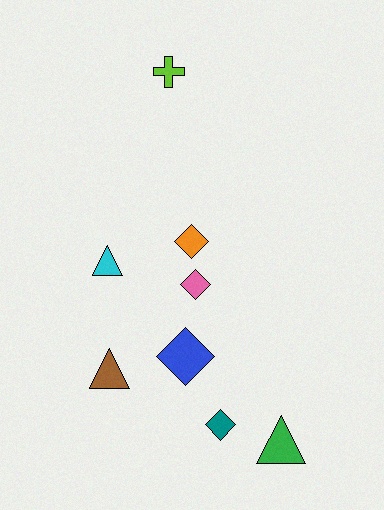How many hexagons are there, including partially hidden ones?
There are no hexagons.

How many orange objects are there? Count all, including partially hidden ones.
There is 1 orange object.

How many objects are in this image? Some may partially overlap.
There are 8 objects.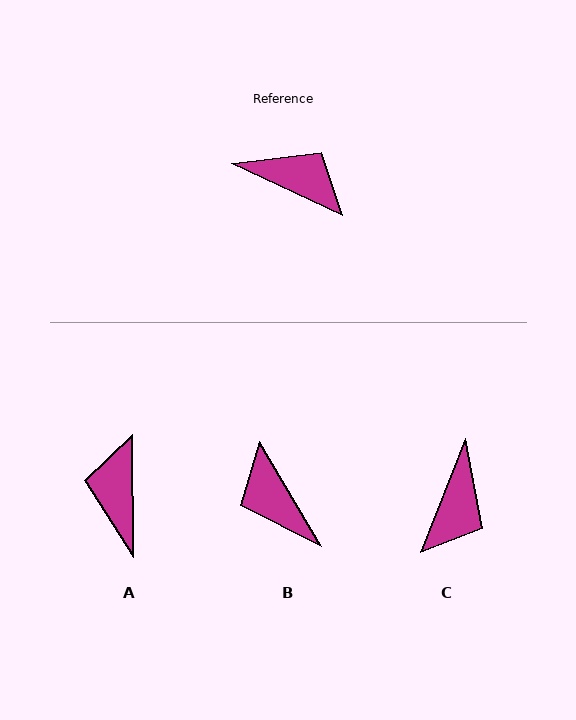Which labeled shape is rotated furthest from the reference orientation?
B, about 145 degrees away.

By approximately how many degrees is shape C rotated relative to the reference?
Approximately 87 degrees clockwise.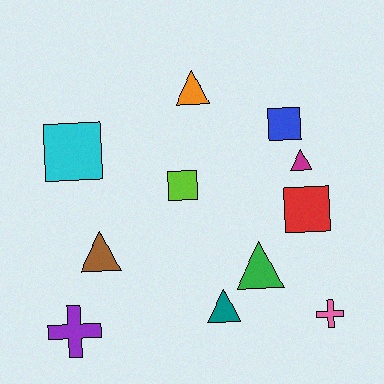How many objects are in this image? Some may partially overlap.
There are 11 objects.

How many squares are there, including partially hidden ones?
There are 4 squares.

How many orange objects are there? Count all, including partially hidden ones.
There is 1 orange object.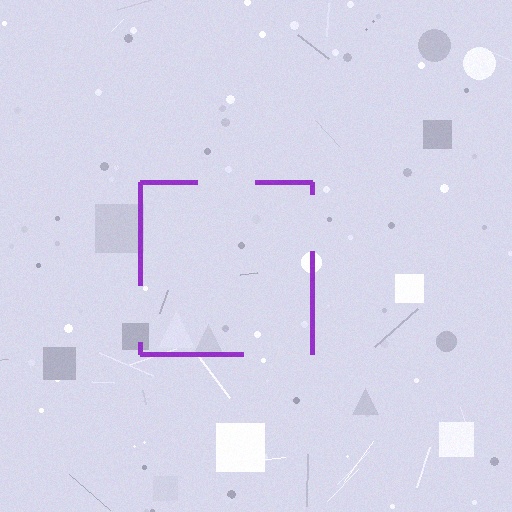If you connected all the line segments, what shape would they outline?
They would outline a square.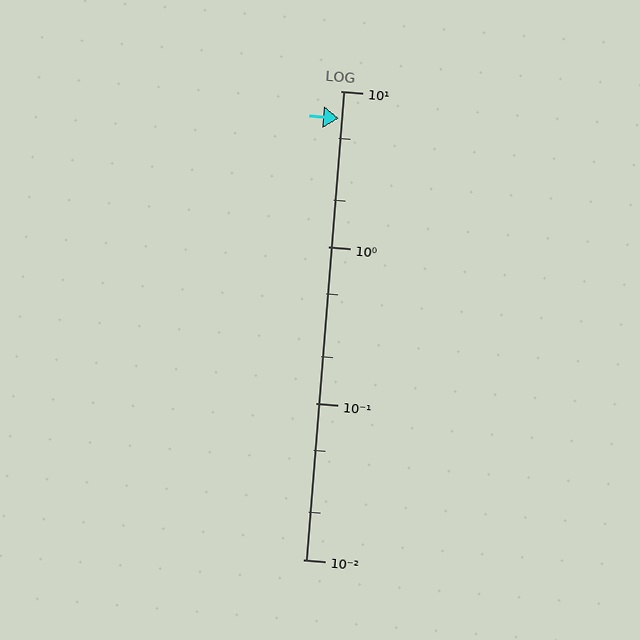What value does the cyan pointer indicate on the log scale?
The pointer indicates approximately 6.7.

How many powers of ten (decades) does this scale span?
The scale spans 3 decades, from 0.01 to 10.